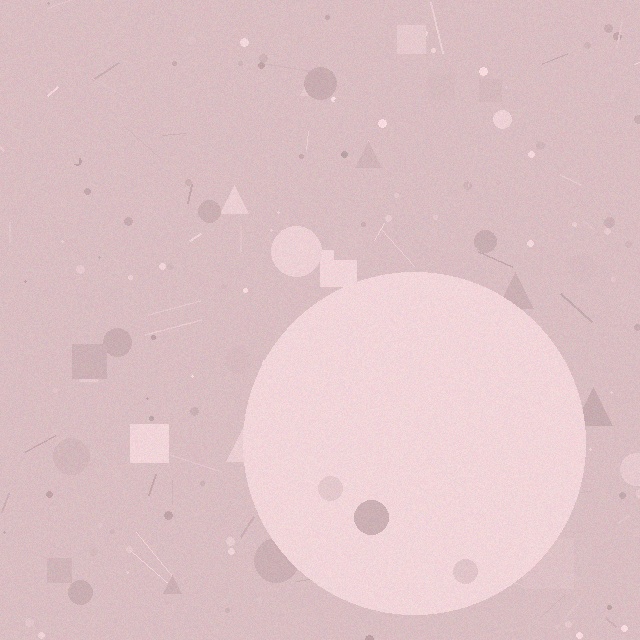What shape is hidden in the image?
A circle is hidden in the image.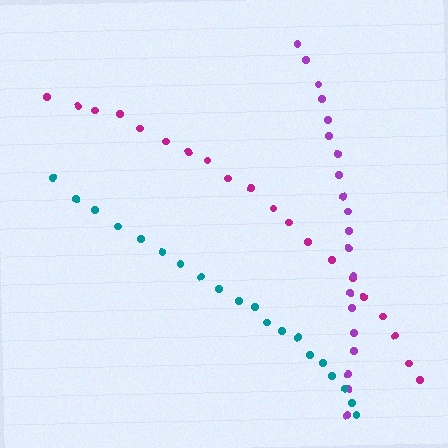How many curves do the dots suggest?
There are 3 distinct paths.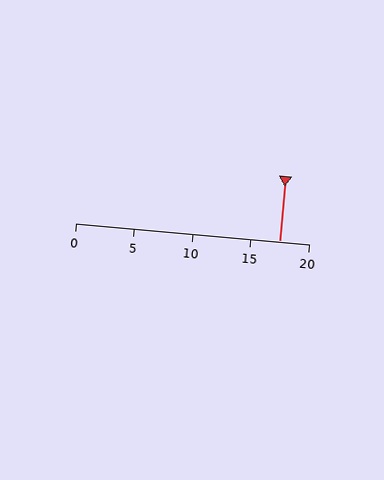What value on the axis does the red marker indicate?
The marker indicates approximately 17.5.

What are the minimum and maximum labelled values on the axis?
The axis runs from 0 to 20.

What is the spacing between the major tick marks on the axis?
The major ticks are spaced 5 apart.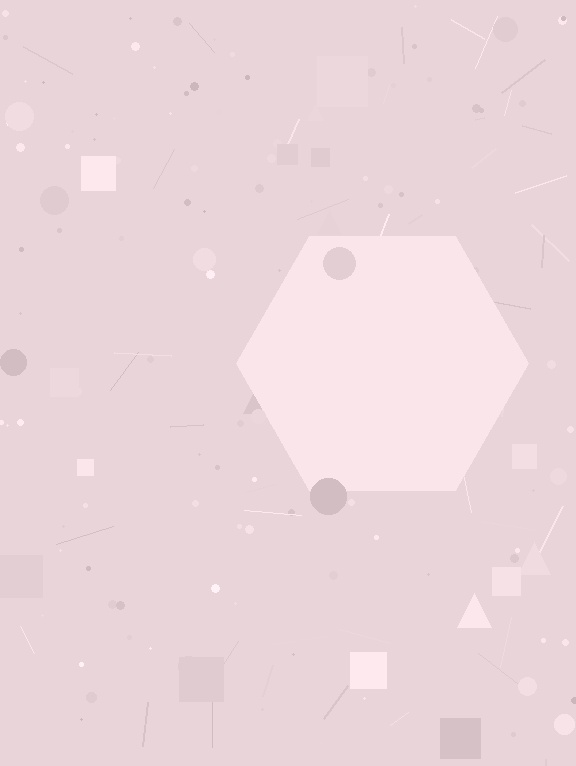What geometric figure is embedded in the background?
A hexagon is embedded in the background.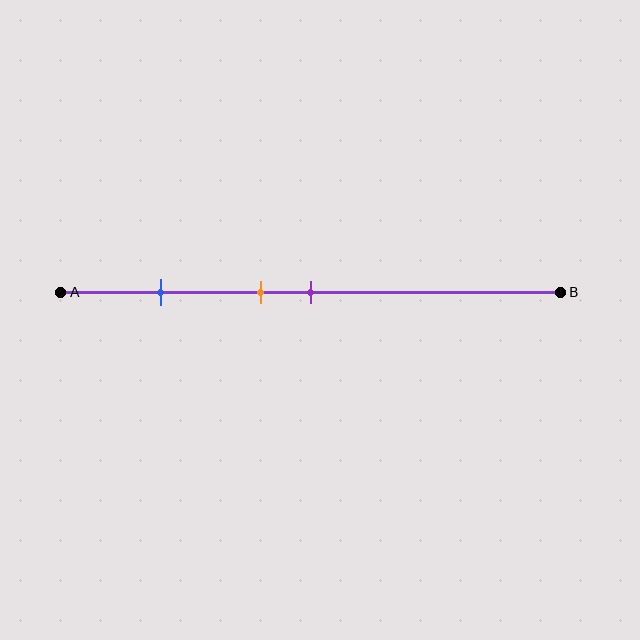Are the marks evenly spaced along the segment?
No, the marks are not evenly spaced.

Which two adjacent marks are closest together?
The orange and purple marks are the closest adjacent pair.